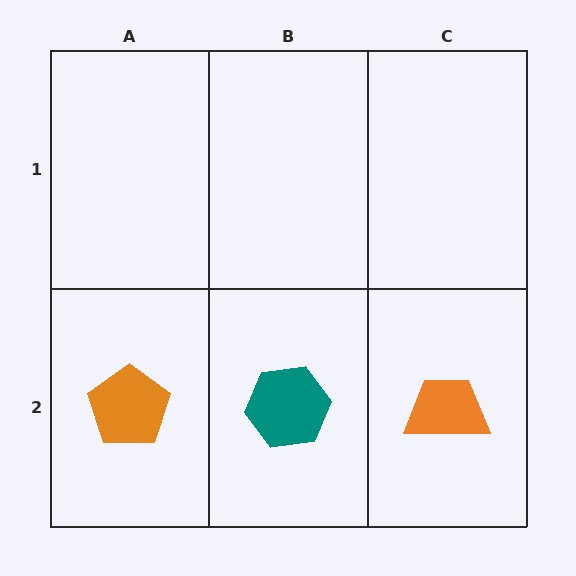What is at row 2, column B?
A teal hexagon.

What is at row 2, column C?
An orange trapezoid.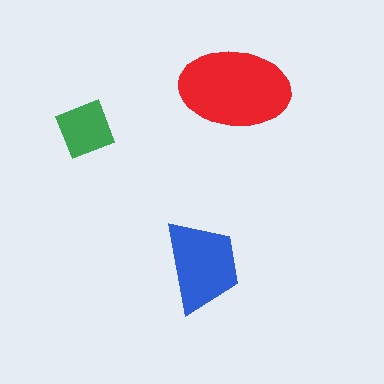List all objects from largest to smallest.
The red ellipse, the blue trapezoid, the green diamond.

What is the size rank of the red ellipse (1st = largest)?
1st.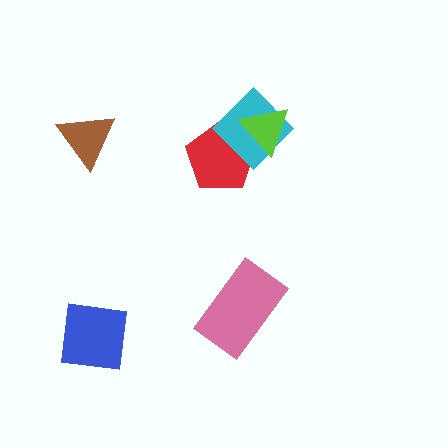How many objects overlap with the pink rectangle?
0 objects overlap with the pink rectangle.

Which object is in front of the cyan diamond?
The lime triangle is in front of the cyan diamond.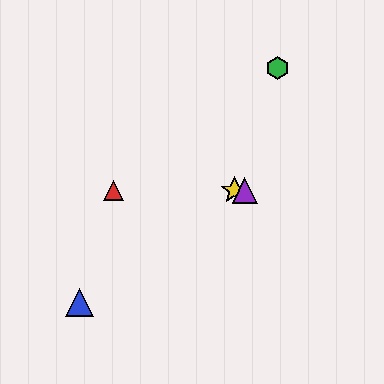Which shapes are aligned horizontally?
The red triangle, the yellow star, the purple triangle are aligned horizontally.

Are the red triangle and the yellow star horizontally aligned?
Yes, both are at y≈191.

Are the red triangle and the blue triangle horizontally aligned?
No, the red triangle is at y≈191 and the blue triangle is at y≈302.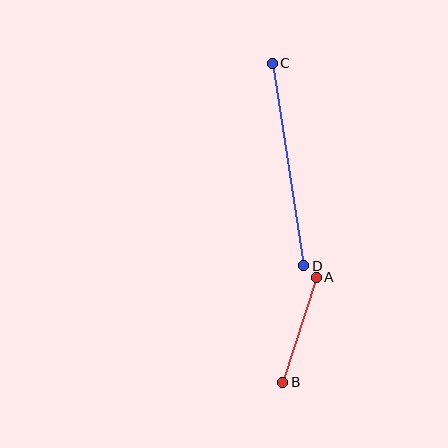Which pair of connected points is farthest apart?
Points C and D are farthest apart.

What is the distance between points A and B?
The distance is approximately 110 pixels.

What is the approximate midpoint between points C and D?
The midpoint is at approximately (288, 165) pixels.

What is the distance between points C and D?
The distance is approximately 205 pixels.